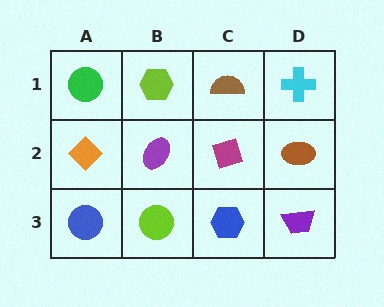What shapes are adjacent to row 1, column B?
A purple ellipse (row 2, column B), a green circle (row 1, column A), a brown semicircle (row 1, column C).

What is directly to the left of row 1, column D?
A brown semicircle.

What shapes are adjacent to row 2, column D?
A cyan cross (row 1, column D), a purple trapezoid (row 3, column D), a magenta diamond (row 2, column C).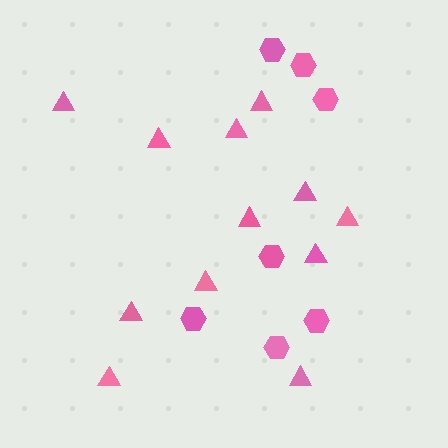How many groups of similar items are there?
There are 2 groups: one group of triangles (12) and one group of hexagons (7).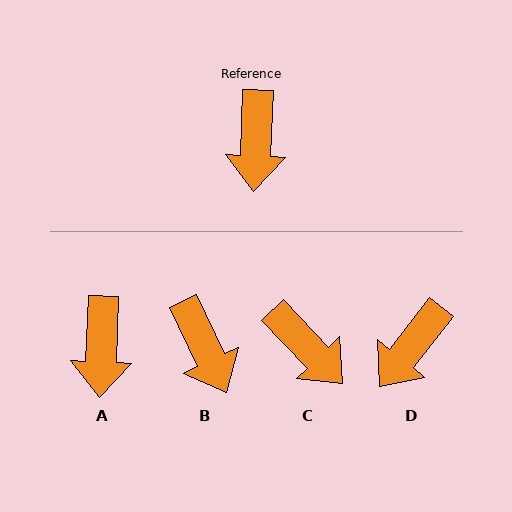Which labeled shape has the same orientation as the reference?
A.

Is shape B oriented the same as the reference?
No, it is off by about 28 degrees.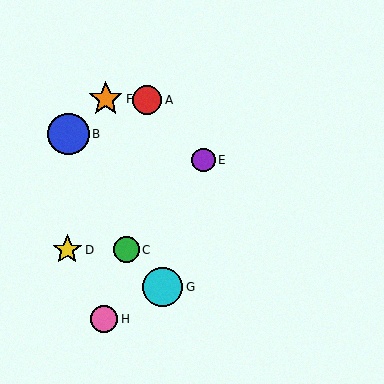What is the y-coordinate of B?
Object B is at y≈134.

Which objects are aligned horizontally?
Objects C, D are aligned horizontally.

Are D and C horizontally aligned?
Yes, both are at y≈249.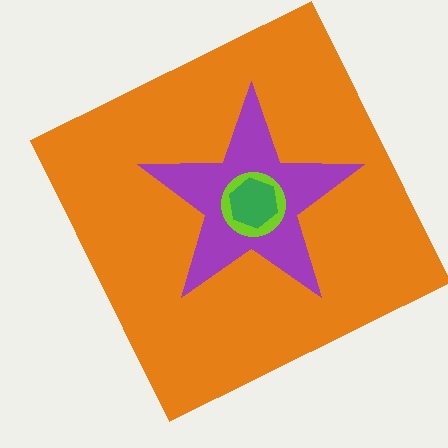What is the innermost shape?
The green hexagon.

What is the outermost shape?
The orange square.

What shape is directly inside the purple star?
The lime circle.